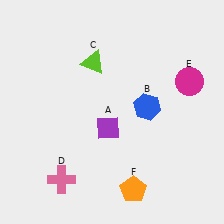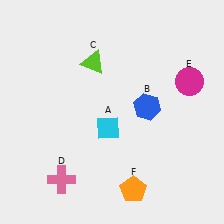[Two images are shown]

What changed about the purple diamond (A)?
In Image 1, A is purple. In Image 2, it changed to cyan.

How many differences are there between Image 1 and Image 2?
There is 1 difference between the two images.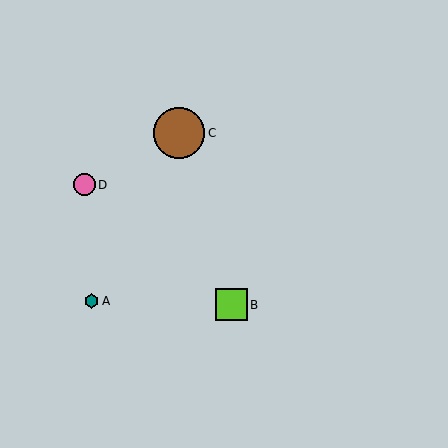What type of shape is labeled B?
Shape B is a lime square.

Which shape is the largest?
The brown circle (labeled C) is the largest.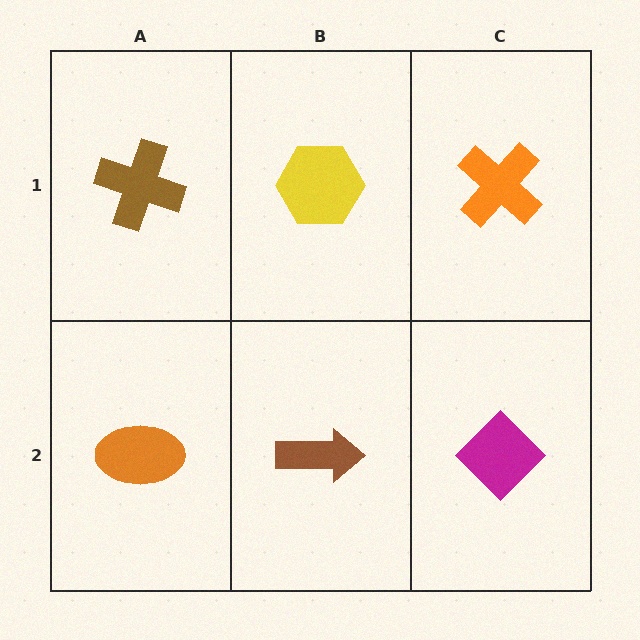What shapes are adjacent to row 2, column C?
An orange cross (row 1, column C), a brown arrow (row 2, column B).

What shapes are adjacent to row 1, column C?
A magenta diamond (row 2, column C), a yellow hexagon (row 1, column B).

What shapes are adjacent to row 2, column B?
A yellow hexagon (row 1, column B), an orange ellipse (row 2, column A), a magenta diamond (row 2, column C).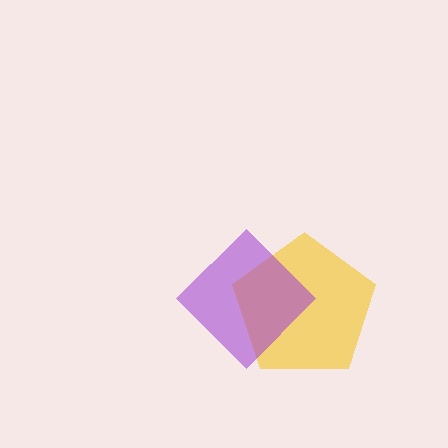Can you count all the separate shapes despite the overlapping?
Yes, there are 2 separate shapes.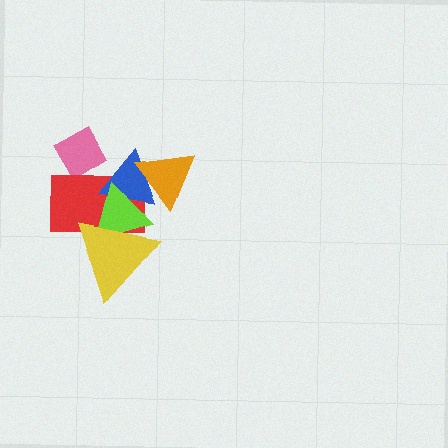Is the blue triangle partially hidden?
Yes, it is partially covered by another shape.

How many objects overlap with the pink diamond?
1 object overlaps with the pink diamond.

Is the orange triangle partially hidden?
No, no other shape covers it.